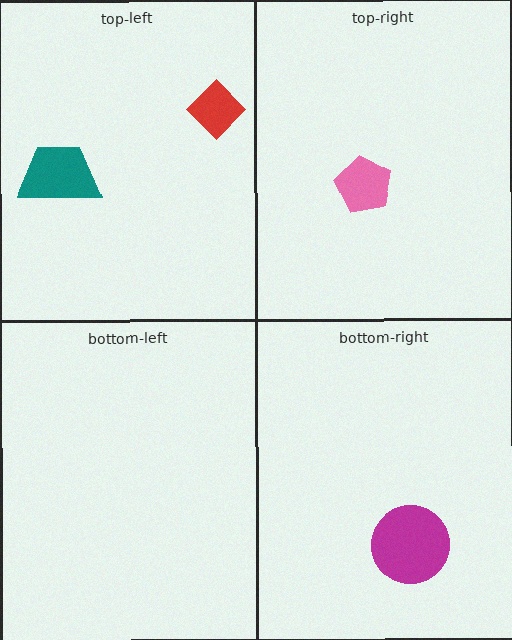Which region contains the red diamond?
The top-left region.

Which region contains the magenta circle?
The bottom-right region.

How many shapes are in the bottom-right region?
1.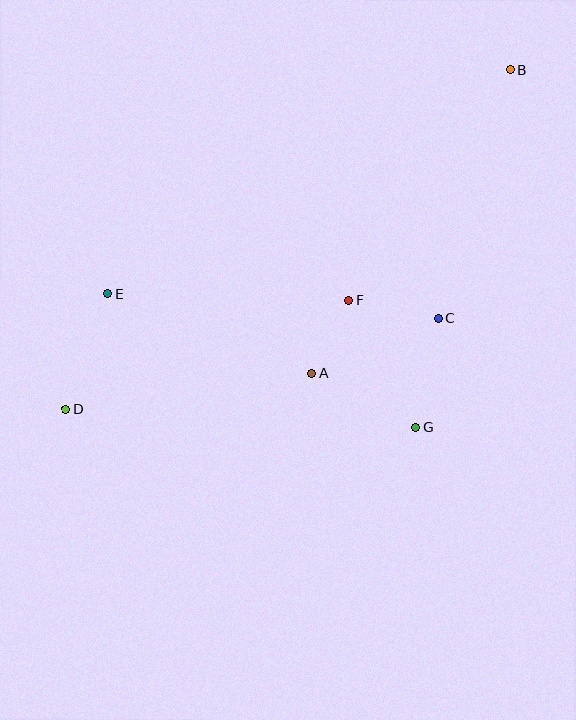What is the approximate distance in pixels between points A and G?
The distance between A and G is approximately 117 pixels.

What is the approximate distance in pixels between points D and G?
The distance between D and G is approximately 350 pixels.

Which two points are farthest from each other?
Points B and D are farthest from each other.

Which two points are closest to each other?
Points A and F are closest to each other.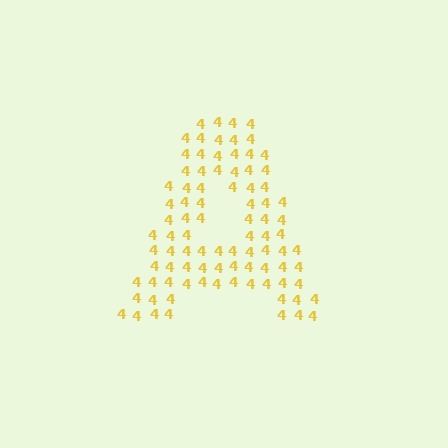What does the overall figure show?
The overall figure shows the letter A.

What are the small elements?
The small elements are digit 4's.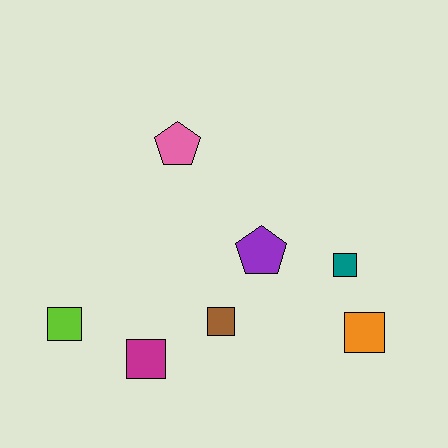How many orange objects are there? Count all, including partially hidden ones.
There is 1 orange object.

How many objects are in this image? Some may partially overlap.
There are 7 objects.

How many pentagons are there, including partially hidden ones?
There are 2 pentagons.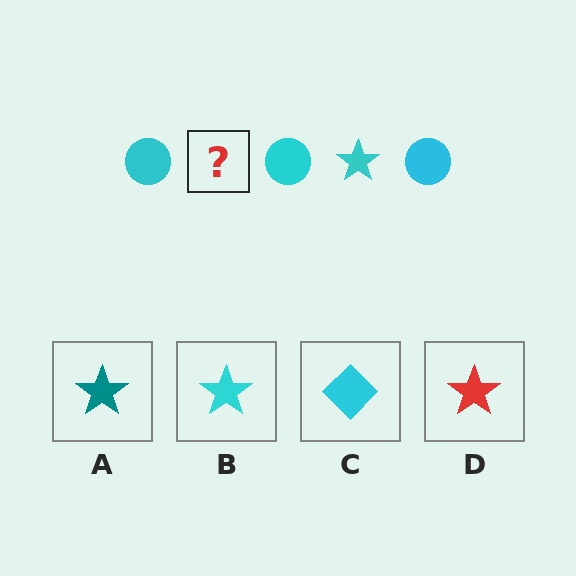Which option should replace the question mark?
Option B.